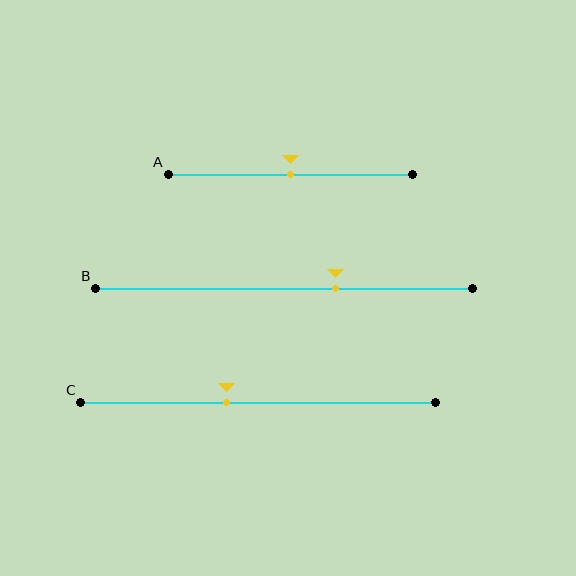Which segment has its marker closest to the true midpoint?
Segment A has its marker closest to the true midpoint.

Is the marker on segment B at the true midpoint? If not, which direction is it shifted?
No, the marker on segment B is shifted to the right by about 14% of the segment length.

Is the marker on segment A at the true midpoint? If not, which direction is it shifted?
Yes, the marker on segment A is at the true midpoint.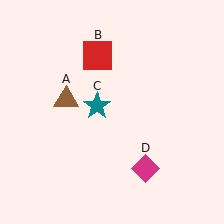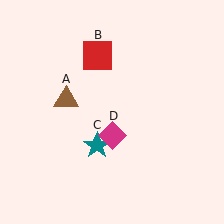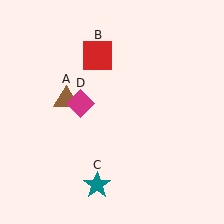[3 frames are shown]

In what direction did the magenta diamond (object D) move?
The magenta diamond (object D) moved up and to the left.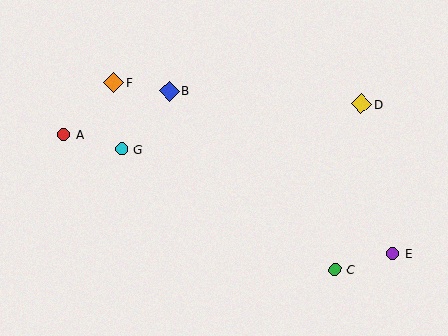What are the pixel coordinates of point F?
Point F is at (114, 83).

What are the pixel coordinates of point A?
Point A is at (64, 135).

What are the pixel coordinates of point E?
Point E is at (393, 254).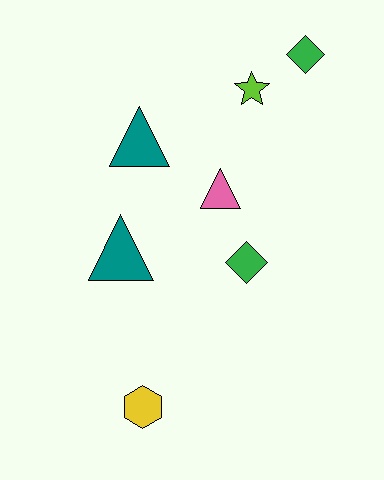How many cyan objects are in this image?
There are no cyan objects.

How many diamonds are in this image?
There are 2 diamonds.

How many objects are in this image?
There are 7 objects.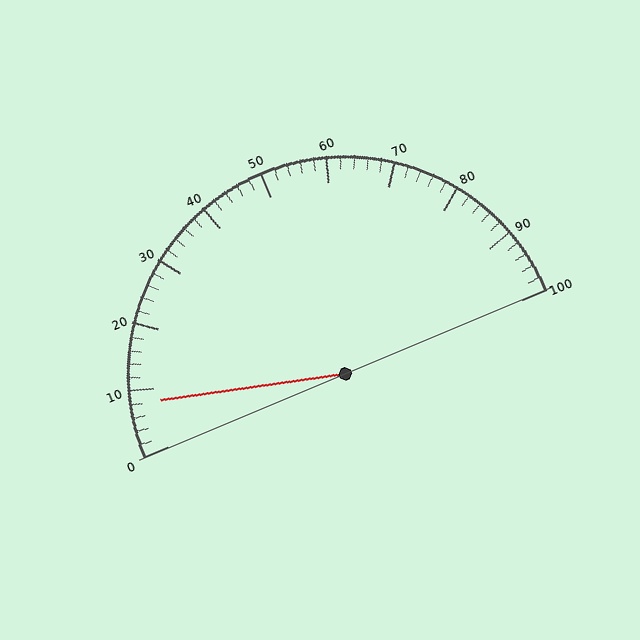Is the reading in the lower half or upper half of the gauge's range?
The reading is in the lower half of the range (0 to 100).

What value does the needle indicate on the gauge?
The needle indicates approximately 8.